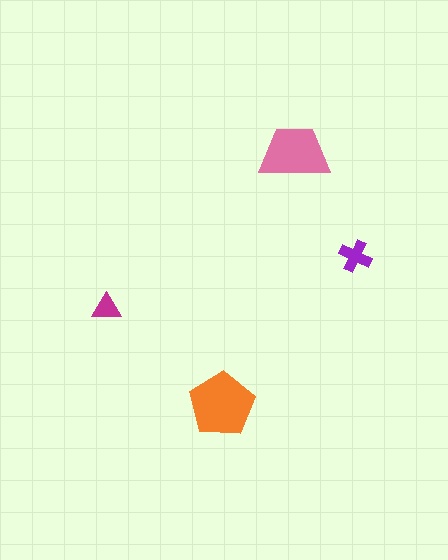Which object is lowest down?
The orange pentagon is bottommost.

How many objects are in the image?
There are 4 objects in the image.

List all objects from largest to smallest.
The orange pentagon, the pink trapezoid, the purple cross, the magenta triangle.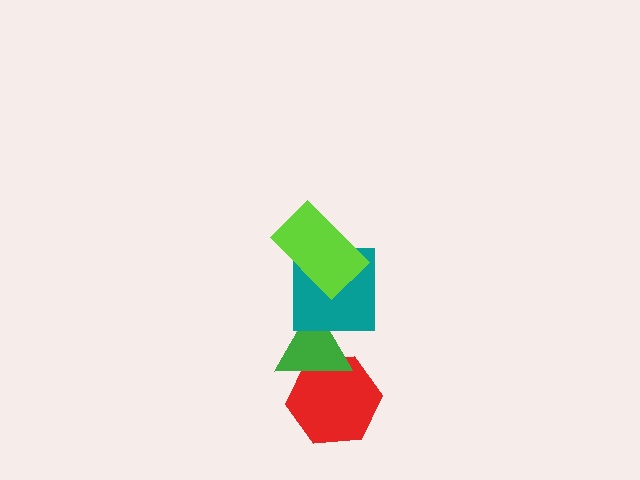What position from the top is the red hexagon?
The red hexagon is 4th from the top.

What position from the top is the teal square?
The teal square is 2nd from the top.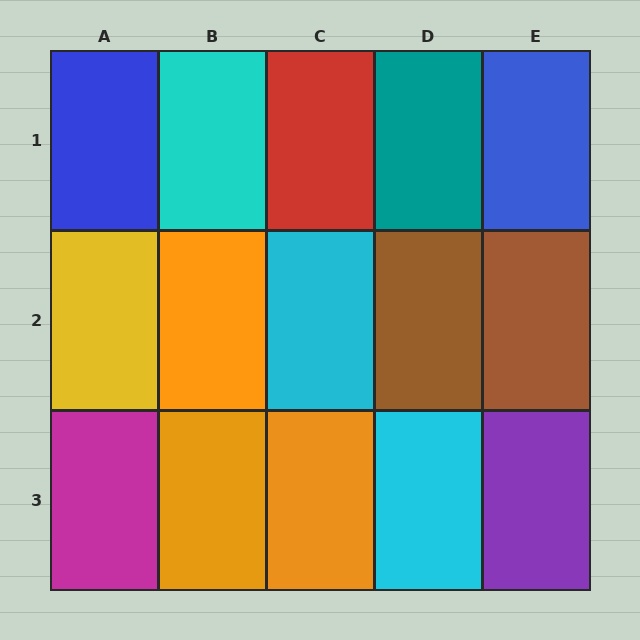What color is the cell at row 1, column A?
Blue.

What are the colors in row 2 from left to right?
Yellow, orange, cyan, brown, brown.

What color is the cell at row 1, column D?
Teal.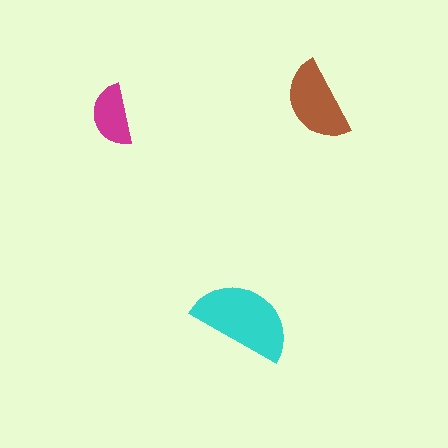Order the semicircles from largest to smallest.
the cyan one, the brown one, the magenta one.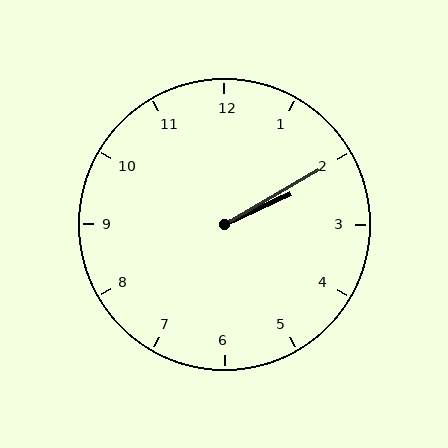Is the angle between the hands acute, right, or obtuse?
It is acute.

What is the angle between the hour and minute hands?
Approximately 5 degrees.